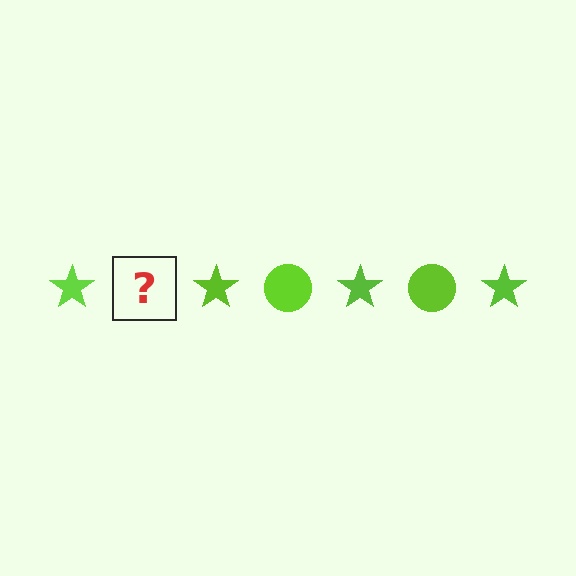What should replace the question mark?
The question mark should be replaced with a lime circle.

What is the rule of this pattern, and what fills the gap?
The rule is that the pattern cycles through star, circle shapes in lime. The gap should be filled with a lime circle.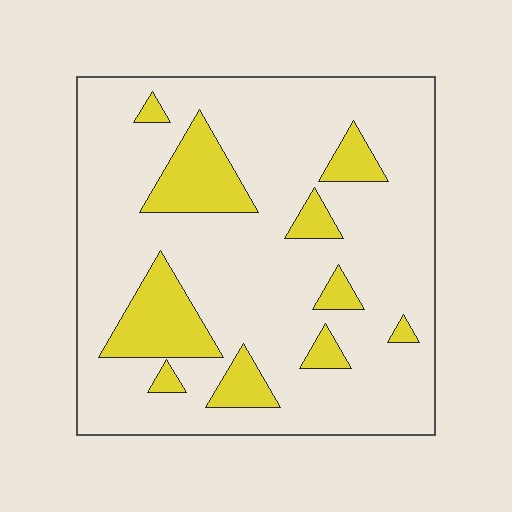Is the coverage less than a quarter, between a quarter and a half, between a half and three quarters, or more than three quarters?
Less than a quarter.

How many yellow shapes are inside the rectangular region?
10.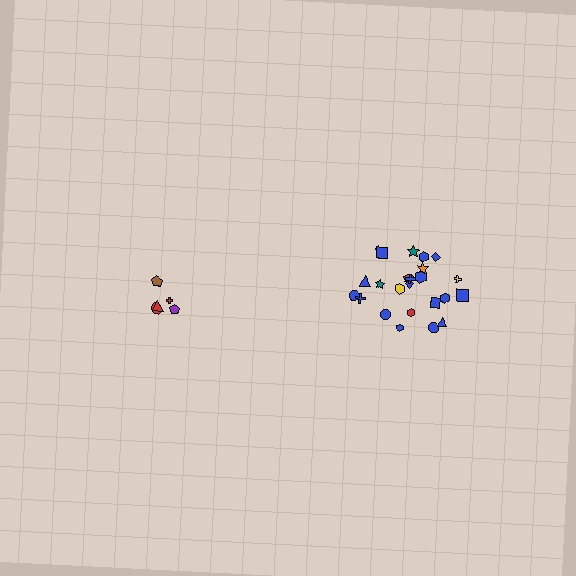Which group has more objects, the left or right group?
The right group.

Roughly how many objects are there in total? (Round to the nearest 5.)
Roughly 30 objects in total.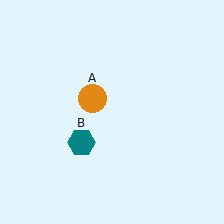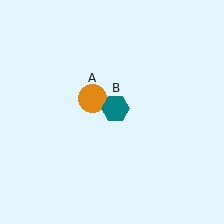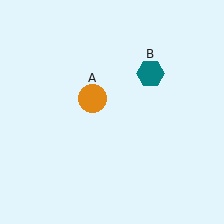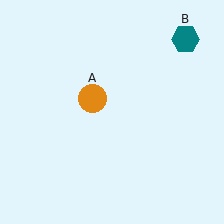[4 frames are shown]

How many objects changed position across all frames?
1 object changed position: teal hexagon (object B).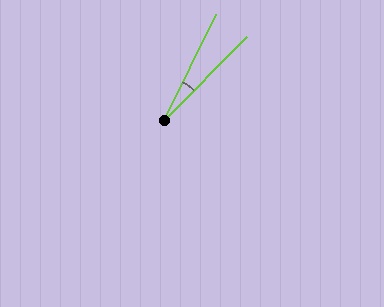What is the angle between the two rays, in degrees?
Approximately 19 degrees.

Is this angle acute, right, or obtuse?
It is acute.